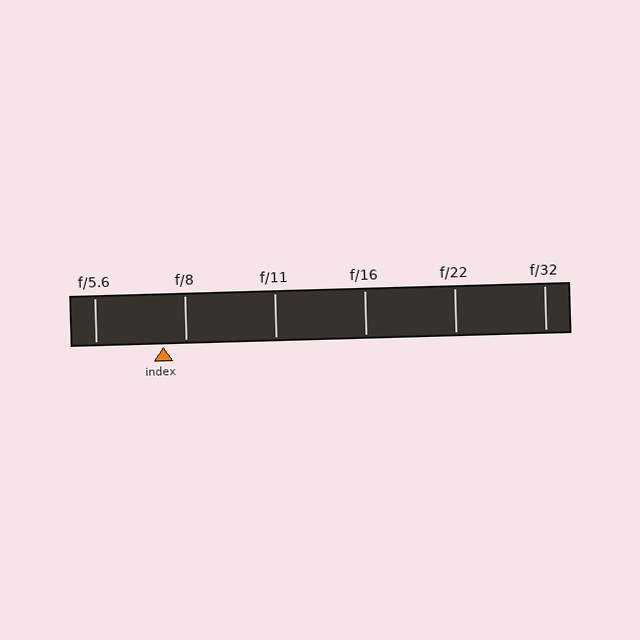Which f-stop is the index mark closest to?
The index mark is closest to f/8.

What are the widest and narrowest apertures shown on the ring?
The widest aperture shown is f/5.6 and the narrowest is f/32.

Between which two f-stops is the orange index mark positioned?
The index mark is between f/5.6 and f/8.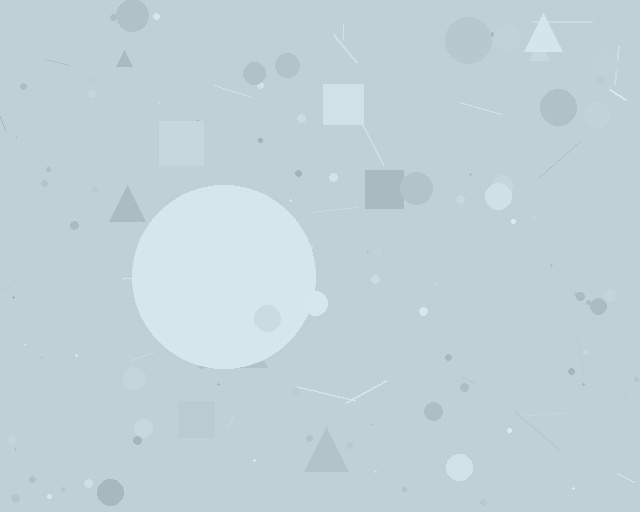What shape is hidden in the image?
A circle is hidden in the image.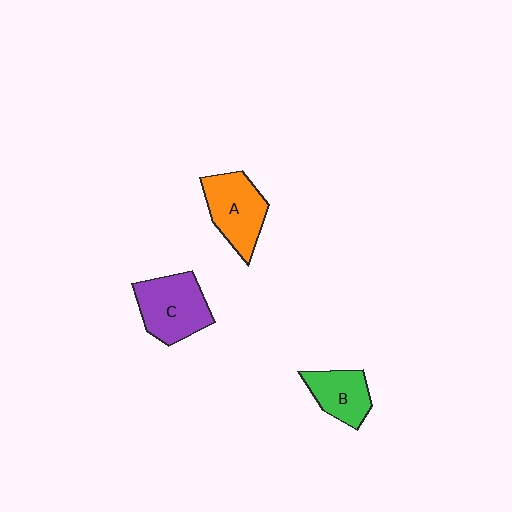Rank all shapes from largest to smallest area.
From largest to smallest: C (purple), A (orange), B (green).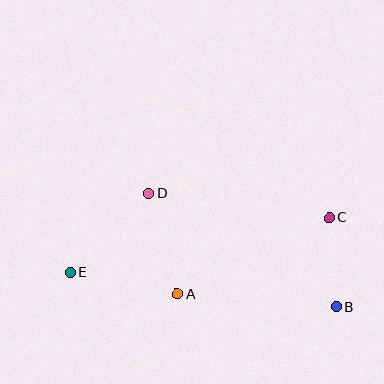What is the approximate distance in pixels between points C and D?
The distance between C and D is approximately 182 pixels.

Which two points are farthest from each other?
Points B and E are farthest from each other.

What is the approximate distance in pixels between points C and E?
The distance between C and E is approximately 264 pixels.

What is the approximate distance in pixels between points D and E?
The distance between D and E is approximately 111 pixels.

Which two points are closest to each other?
Points B and C are closest to each other.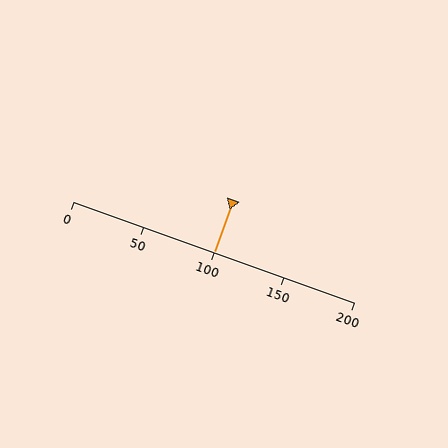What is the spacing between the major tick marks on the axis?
The major ticks are spaced 50 apart.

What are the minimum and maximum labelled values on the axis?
The axis runs from 0 to 200.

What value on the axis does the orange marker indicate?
The marker indicates approximately 100.